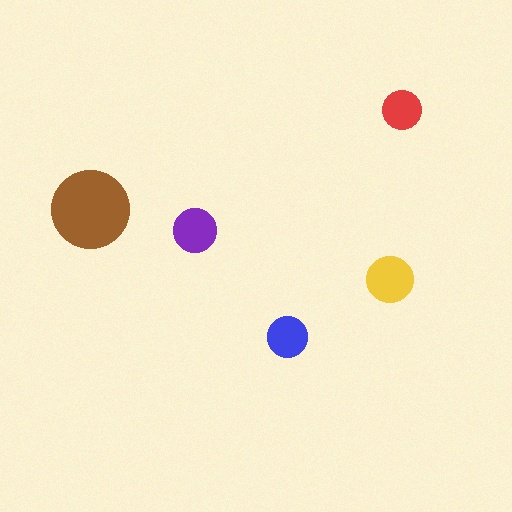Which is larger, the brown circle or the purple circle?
The brown one.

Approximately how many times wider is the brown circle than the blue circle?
About 2 times wider.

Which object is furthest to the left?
The brown circle is leftmost.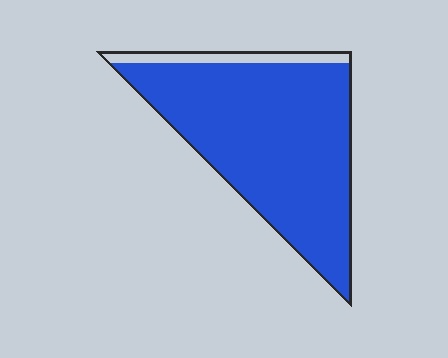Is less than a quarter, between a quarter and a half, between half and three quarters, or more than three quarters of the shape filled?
More than three quarters.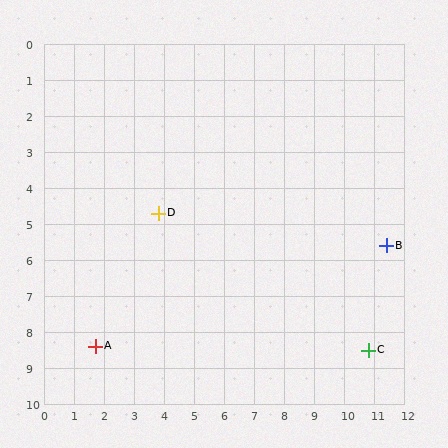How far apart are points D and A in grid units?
Points D and A are about 4.3 grid units apart.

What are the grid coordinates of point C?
Point C is at approximately (10.8, 8.5).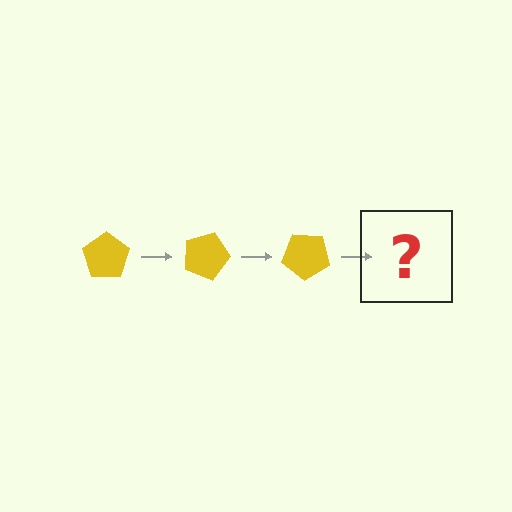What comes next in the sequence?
The next element should be a yellow pentagon rotated 60 degrees.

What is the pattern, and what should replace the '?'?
The pattern is that the pentagon rotates 20 degrees each step. The '?' should be a yellow pentagon rotated 60 degrees.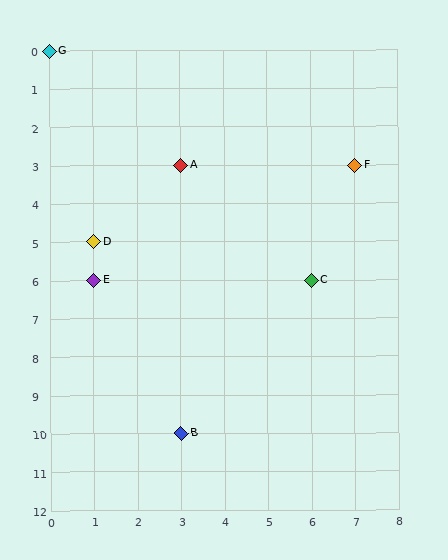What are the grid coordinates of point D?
Point D is at grid coordinates (1, 5).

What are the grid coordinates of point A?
Point A is at grid coordinates (3, 3).